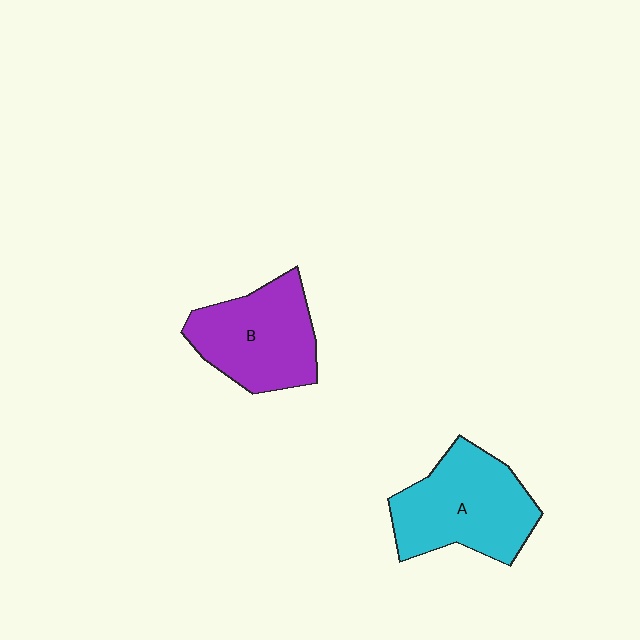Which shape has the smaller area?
Shape B (purple).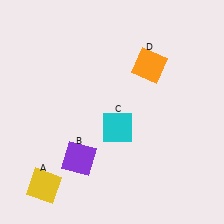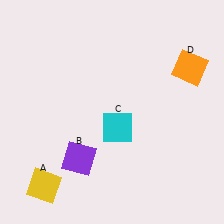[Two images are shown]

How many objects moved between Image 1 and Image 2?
1 object moved between the two images.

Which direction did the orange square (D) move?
The orange square (D) moved right.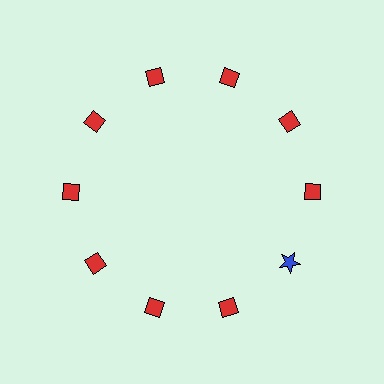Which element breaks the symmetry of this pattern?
The blue star at roughly the 4 o'clock position breaks the symmetry. All other shapes are red diamonds.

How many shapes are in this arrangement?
There are 10 shapes arranged in a ring pattern.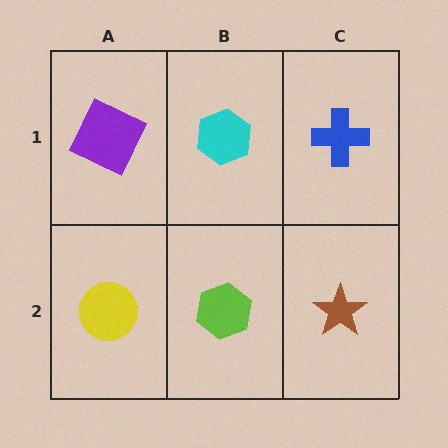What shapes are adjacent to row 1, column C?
A brown star (row 2, column C), a cyan hexagon (row 1, column B).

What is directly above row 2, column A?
A purple square.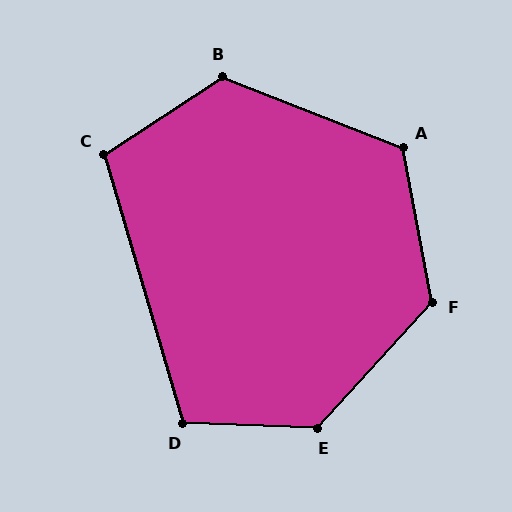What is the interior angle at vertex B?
Approximately 125 degrees (obtuse).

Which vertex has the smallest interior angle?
C, at approximately 107 degrees.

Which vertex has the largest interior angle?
E, at approximately 131 degrees.